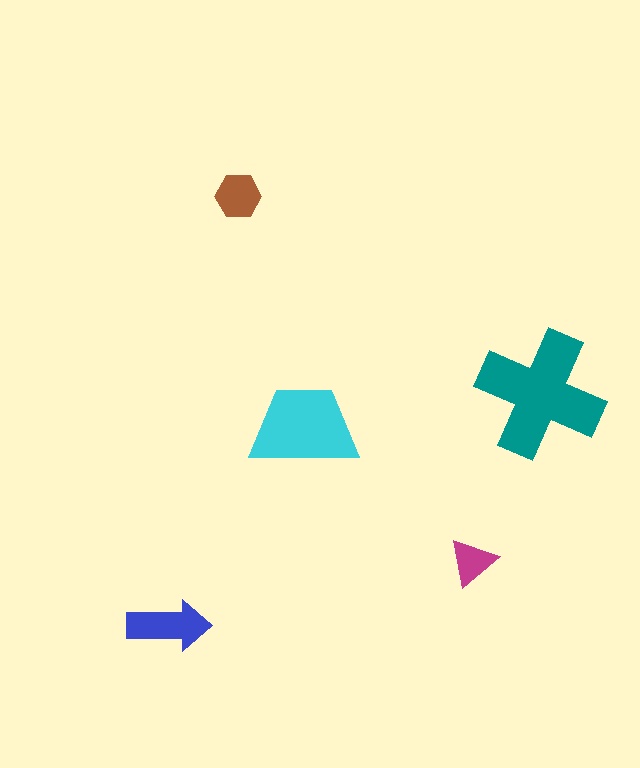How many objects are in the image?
There are 5 objects in the image.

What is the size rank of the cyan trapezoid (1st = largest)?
2nd.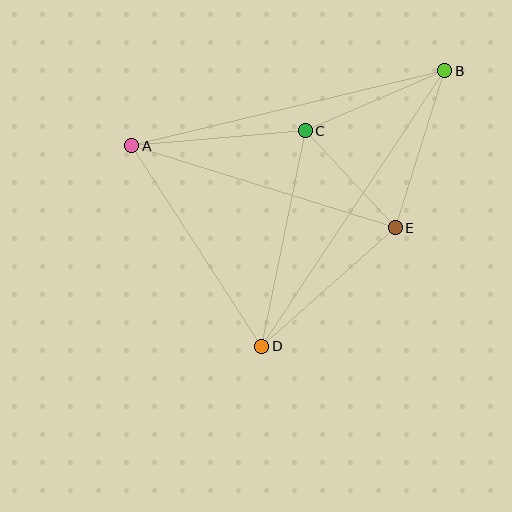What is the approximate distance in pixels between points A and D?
The distance between A and D is approximately 239 pixels.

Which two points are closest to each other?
Points C and E are closest to each other.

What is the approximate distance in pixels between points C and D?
The distance between C and D is approximately 220 pixels.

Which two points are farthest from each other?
Points B and D are farthest from each other.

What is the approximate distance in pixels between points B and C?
The distance between B and C is approximately 152 pixels.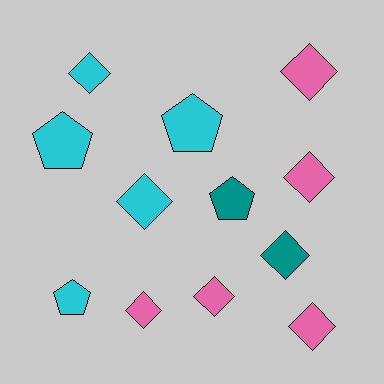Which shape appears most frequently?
Diamond, with 8 objects.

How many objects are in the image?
There are 12 objects.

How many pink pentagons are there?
There are no pink pentagons.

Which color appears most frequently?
Cyan, with 5 objects.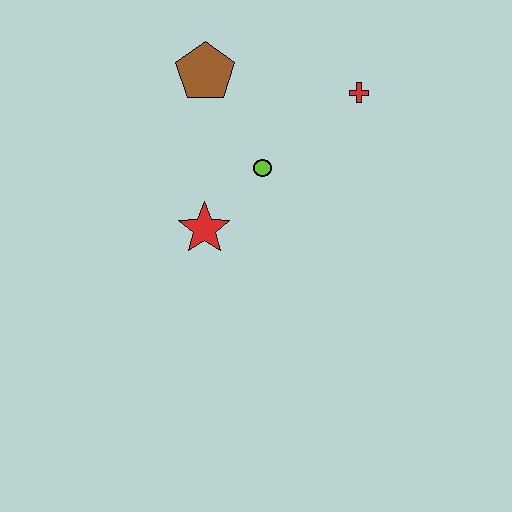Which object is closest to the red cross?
The lime circle is closest to the red cross.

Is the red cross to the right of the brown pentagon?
Yes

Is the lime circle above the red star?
Yes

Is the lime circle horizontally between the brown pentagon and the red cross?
Yes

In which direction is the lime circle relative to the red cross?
The lime circle is to the left of the red cross.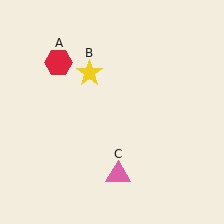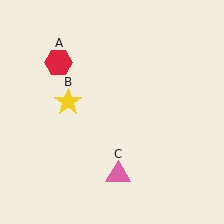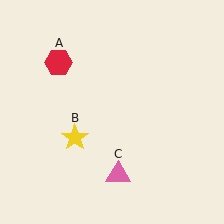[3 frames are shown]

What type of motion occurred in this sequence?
The yellow star (object B) rotated counterclockwise around the center of the scene.